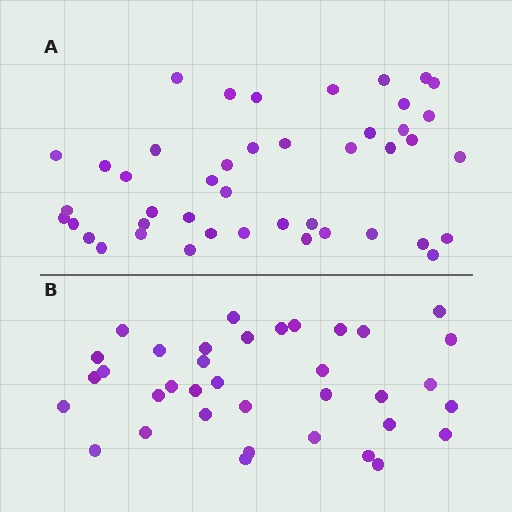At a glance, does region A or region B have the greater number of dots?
Region A (the top region) has more dots.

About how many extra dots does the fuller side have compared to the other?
Region A has roughly 8 or so more dots than region B.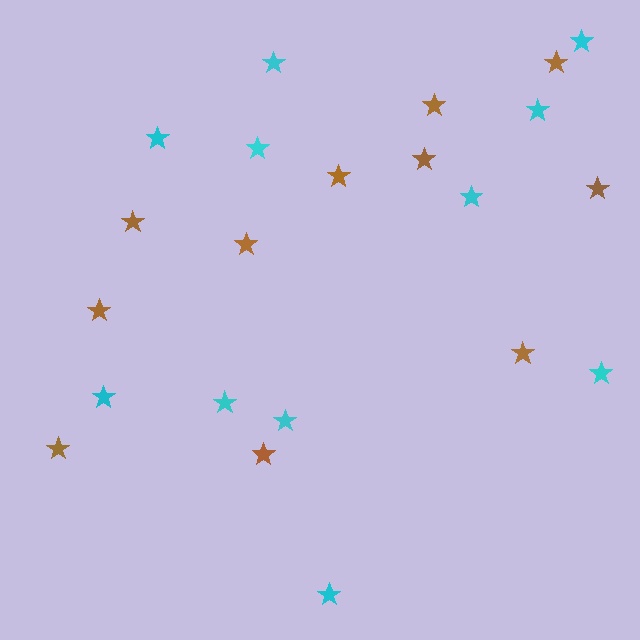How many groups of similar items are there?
There are 2 groups: one group of brown stars (11) and one group of cyan stars (11).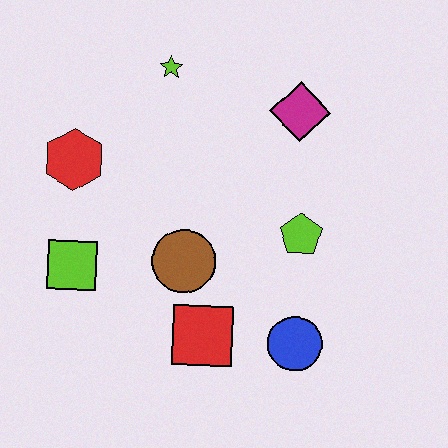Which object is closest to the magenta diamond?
The lime pentagon is closest to the magenta diamond.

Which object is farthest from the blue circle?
The lime star is farthest from the blue circle.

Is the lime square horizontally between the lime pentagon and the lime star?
No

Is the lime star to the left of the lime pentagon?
Yes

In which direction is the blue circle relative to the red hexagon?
The blue circle is to the right of the red hexagon.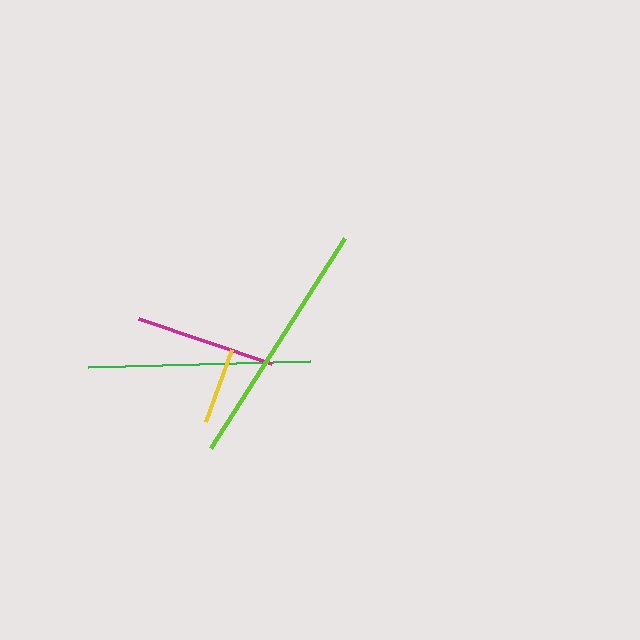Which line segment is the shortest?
The yellow line is the shortest at approximately 77 pixels.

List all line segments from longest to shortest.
From longest to shortest: lime, green, magenta, yellow.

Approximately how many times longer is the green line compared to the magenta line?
The green line is approximately 1.6 times the length of the magenta line.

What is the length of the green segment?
The green segment is approximately 222 pixels long.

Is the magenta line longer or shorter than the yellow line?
The magenta line is longer than the yellow line.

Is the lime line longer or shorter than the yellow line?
The lime line is longer than the yellow line.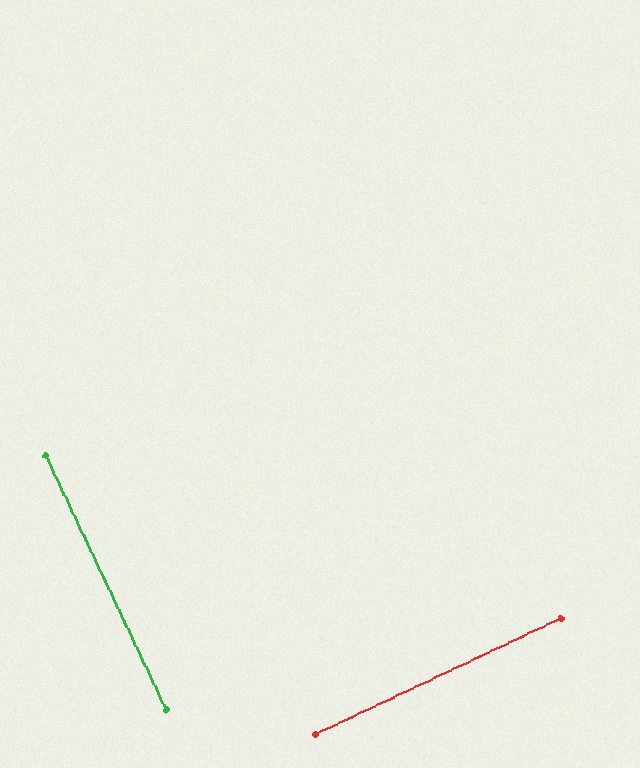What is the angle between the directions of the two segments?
Approximately 90 degrees.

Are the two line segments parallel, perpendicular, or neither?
Perpendicular — they meet at approximately 90°.